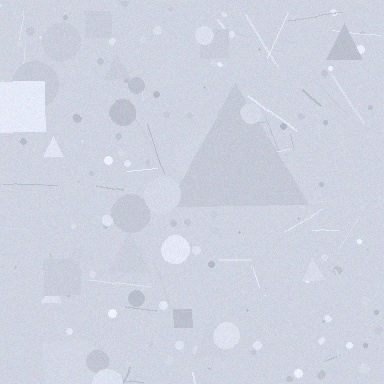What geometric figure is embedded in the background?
A triangle is embedded in the background.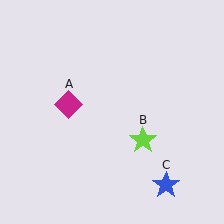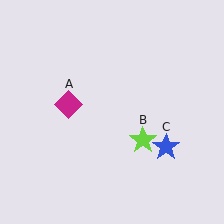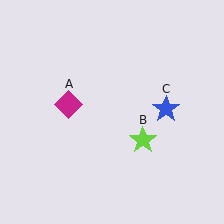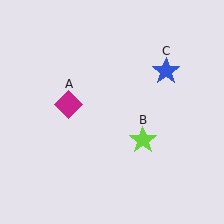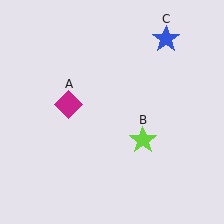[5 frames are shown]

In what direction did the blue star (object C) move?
The blue star (object C) moved up.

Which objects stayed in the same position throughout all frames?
Magenta diamond (object A) and lime star (object B) remained stationary.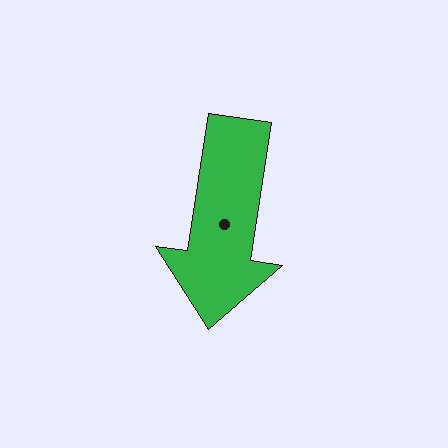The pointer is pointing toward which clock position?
Roughly 6 o'clock.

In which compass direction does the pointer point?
South.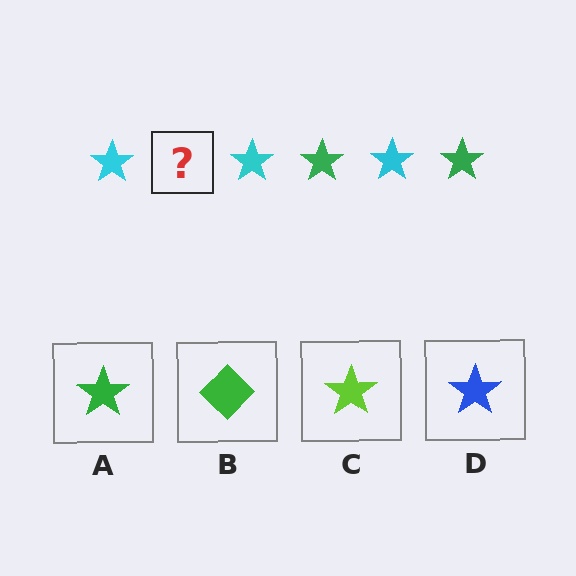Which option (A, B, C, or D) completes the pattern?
A.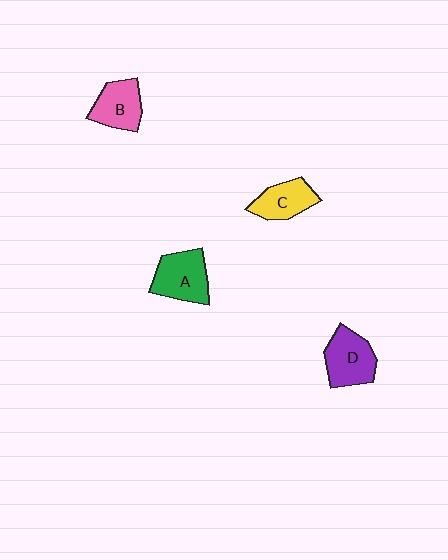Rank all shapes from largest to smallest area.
From largest to smallest: A (green), D (purple), B (pink), C (yellow).